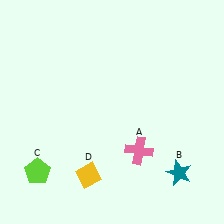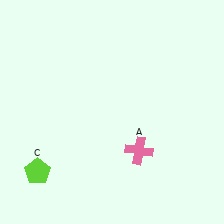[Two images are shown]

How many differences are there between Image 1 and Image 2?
There are 2 differences between the two images.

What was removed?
The teal star (B), the yellow diamond (D) were removed in Image 2.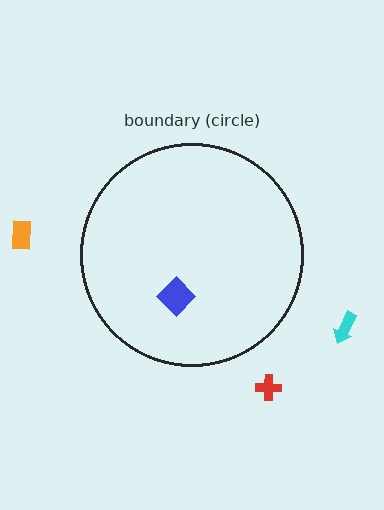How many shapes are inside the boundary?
1 inside, 3 outside.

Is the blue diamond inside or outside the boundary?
Inside.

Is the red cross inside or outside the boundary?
Outside.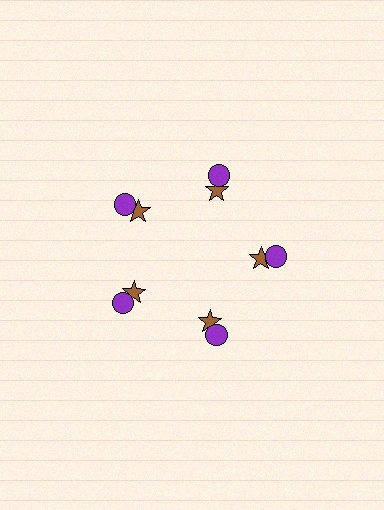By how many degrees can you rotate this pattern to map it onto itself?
The pattern maps onto itself every 72 degrees of rotation.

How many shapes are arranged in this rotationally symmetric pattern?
There are 10 shapes, arranged in 5 groups of 2.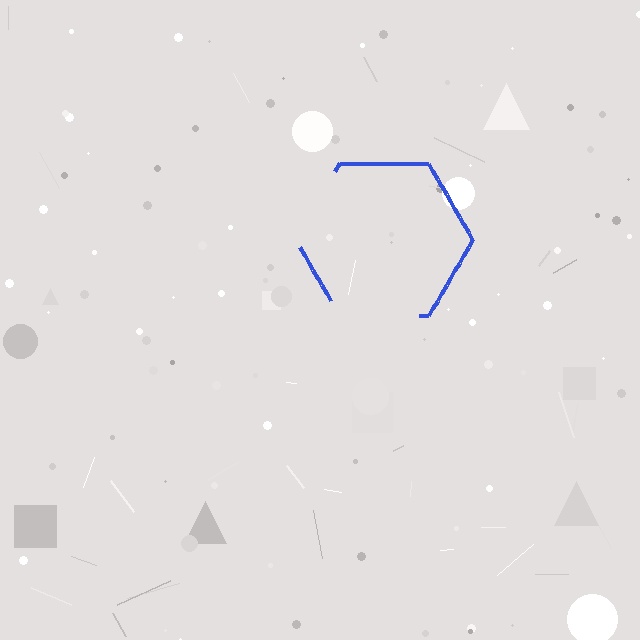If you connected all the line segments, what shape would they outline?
They would outline a hexagon.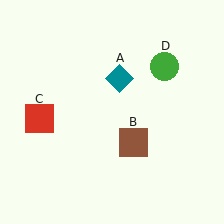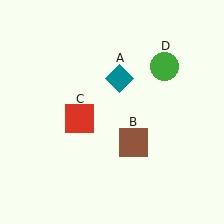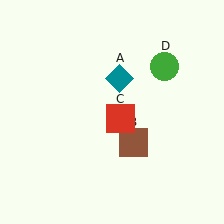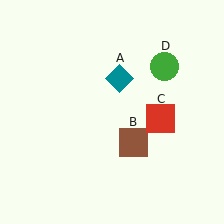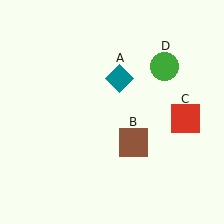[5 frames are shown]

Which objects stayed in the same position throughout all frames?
Teal diamond (object A) and brown square (object B) and green circle (object D) remained stationary.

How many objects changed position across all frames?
1 object changed position: red square (object C).